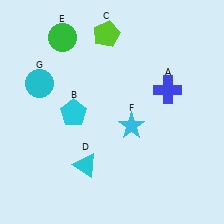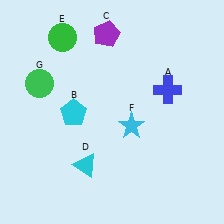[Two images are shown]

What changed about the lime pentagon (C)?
In Image 1, C is lime. In Image 2, it changed to purple.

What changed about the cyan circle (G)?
In Image 1, G is cyan. In Image 2, it changed to green.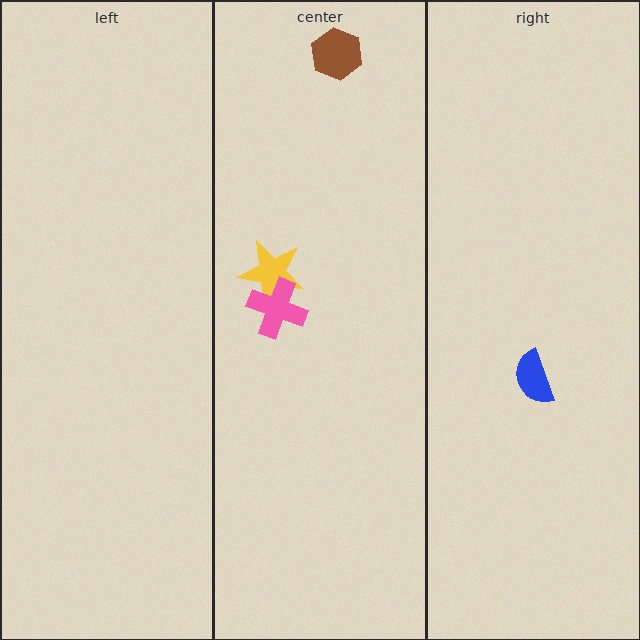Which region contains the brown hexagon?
The center region.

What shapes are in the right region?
The blue semicircle.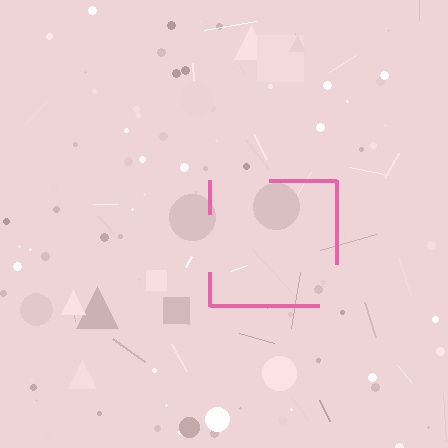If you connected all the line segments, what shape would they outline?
They would outline a square.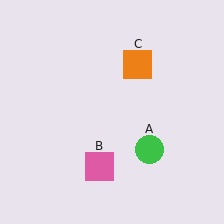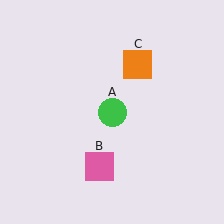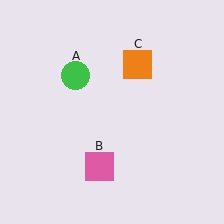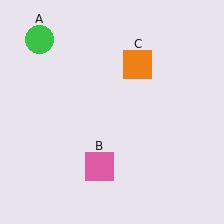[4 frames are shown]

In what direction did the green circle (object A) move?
The green circle (object A) moved up and to the left.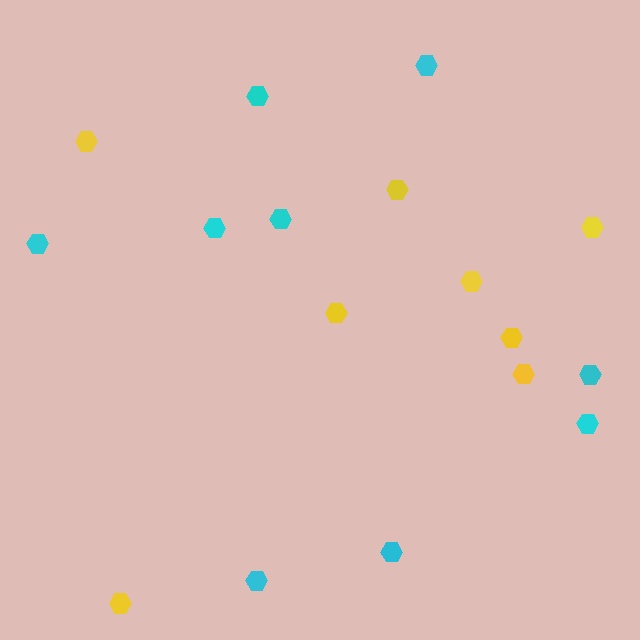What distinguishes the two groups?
There are 2 groups: one group of cyan hexagons (9) and one group of yellow hexagons (8).